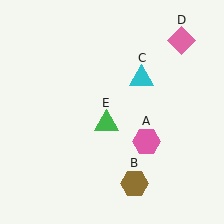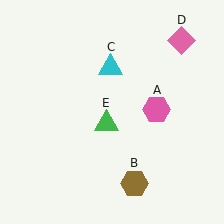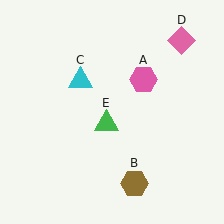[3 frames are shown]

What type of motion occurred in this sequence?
The pink hexagon (object A), cyan triangle (object C) rotated counterclockwise around the center of the scene.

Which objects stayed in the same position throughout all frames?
Brown hexagon (object B) and pink diamond (object D) and green triangle (object E) remained stationary.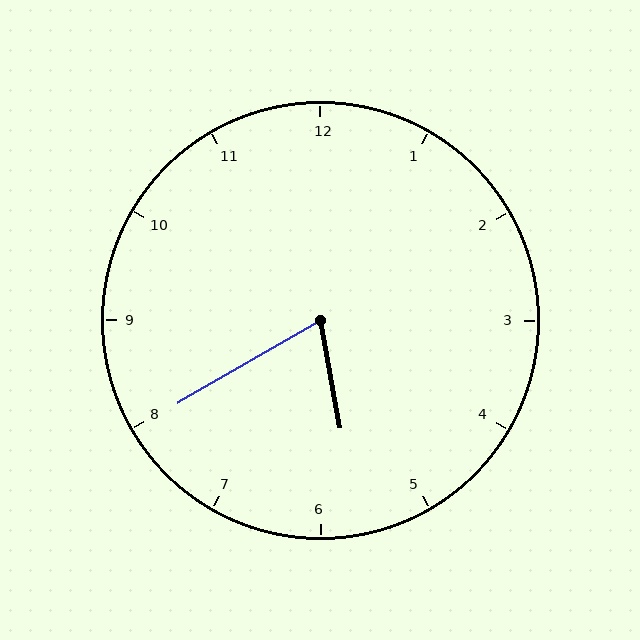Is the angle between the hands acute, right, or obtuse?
It is acute.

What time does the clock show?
5:40.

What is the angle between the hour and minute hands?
Approximately 70 degrees.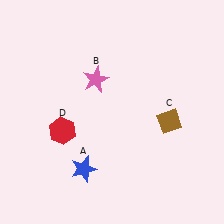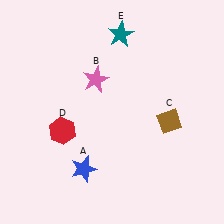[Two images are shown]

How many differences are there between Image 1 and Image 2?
There is 1 difference between the two images.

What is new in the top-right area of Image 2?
A teal star (E) was added in the top-right area of Image 2.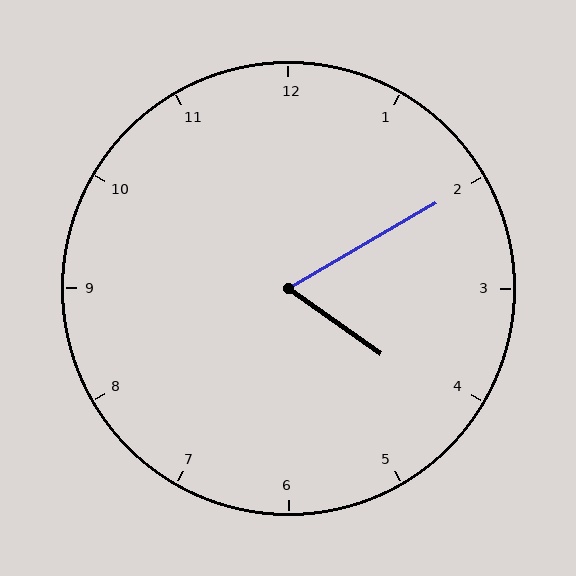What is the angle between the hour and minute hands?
Approximately 65 degrees.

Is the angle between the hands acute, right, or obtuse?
It is acute.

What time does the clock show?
4:10.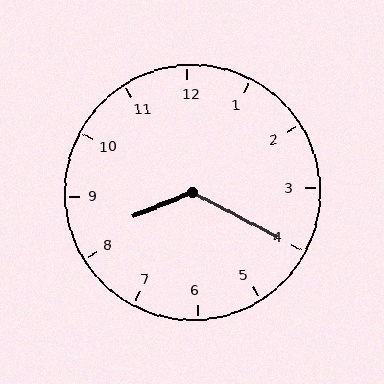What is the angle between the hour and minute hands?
Approximately 130 degrees.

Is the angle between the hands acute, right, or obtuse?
It is obtuse.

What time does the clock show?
8:20.